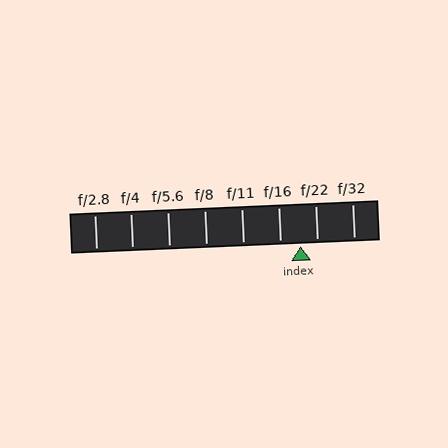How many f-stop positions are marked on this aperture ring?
There are 8 f-stop positions marked.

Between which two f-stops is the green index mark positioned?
The index mark is between f/16 and f/22.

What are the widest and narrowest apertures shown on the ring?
The widest aperture shown is f/2.8 and the narrowest is f/32.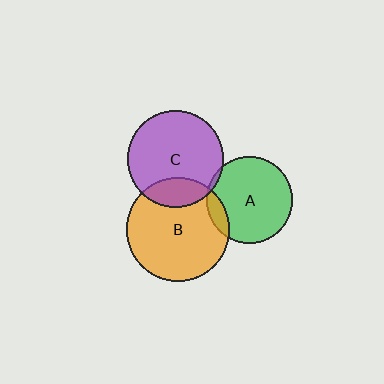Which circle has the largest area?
Circle B (orange).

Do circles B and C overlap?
Yes.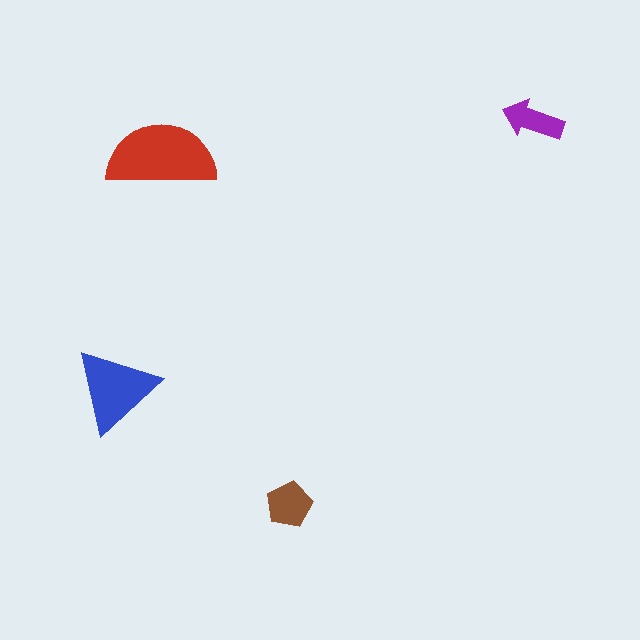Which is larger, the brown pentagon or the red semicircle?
The red semicircle.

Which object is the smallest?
The purple arrow.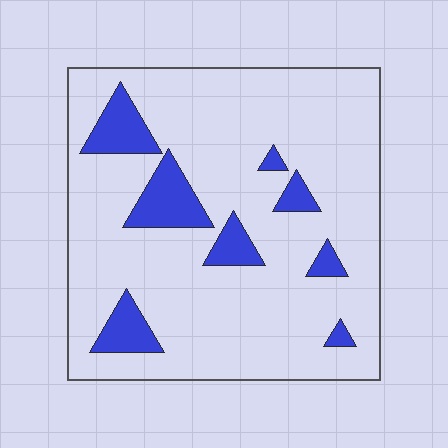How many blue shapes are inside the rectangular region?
8.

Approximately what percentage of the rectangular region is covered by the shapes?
Approximately 15%.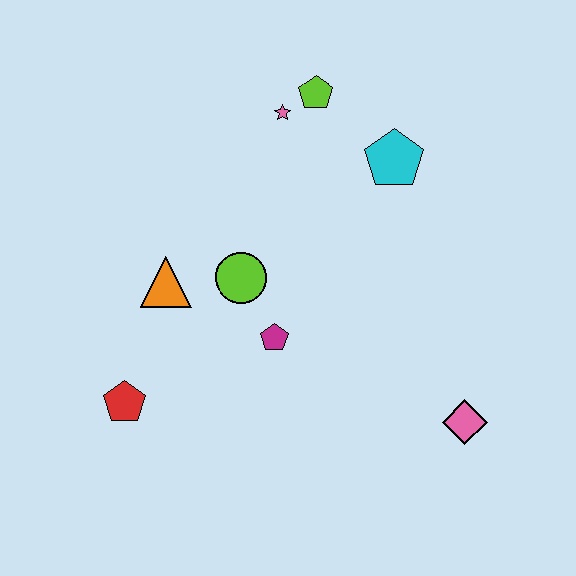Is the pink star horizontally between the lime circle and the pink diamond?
Yes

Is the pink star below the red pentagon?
No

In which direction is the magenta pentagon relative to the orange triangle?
The magenta pentagon is to the right of the orange triangle.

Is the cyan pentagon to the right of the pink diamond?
No